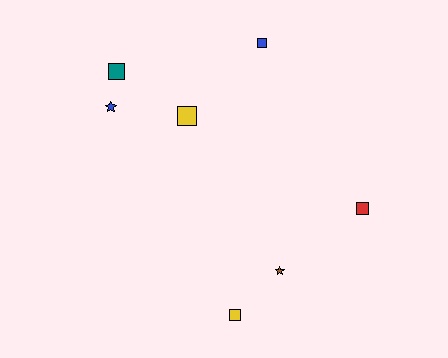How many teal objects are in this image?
There is 1 teal object.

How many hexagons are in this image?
There are no hexagons.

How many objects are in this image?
There are 7 objects.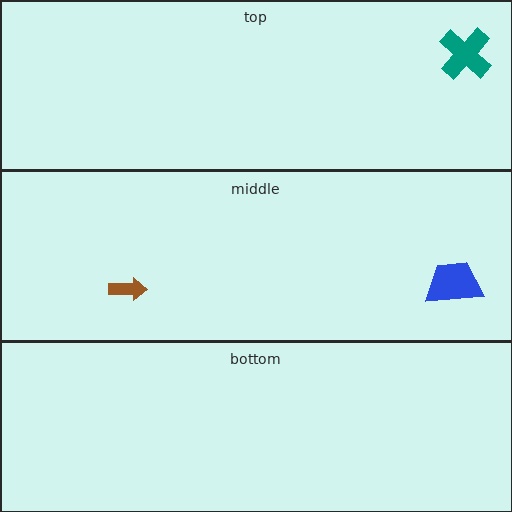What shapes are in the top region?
The teal cross.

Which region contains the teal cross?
The top region.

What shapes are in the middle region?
The blue trapezoid, the brown arrow.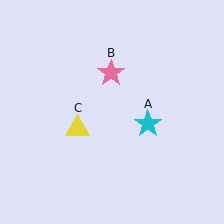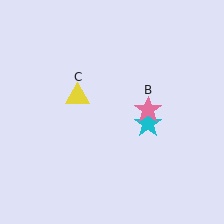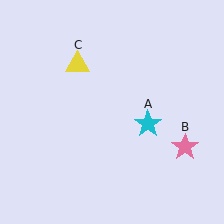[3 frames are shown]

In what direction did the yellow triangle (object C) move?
The yellow triangle (object C) moved up.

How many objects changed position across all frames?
2 objects changed position: pink star (object B), yellow triangle (object C).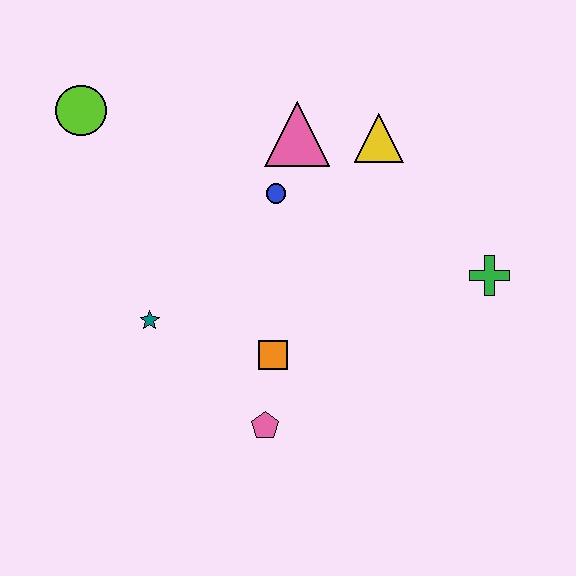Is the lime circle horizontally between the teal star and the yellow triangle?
No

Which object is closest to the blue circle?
The pink triangle is closest to the blue circle.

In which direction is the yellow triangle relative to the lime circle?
The yellow triangle is to the right of the lime circle.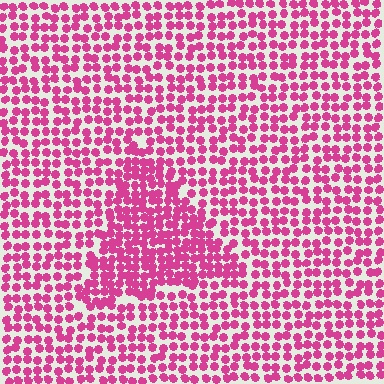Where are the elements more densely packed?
The elements are more densely packed inside the triangle boundary.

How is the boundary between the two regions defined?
The boundary is defined by a change in element density (approximately 1.6x ratio). All elements are the same color, size, and shape.